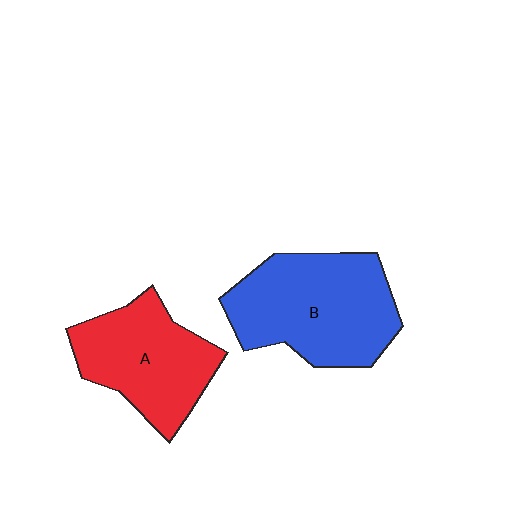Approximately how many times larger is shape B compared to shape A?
Approximately 1.3 times.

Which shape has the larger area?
Shape B (blue).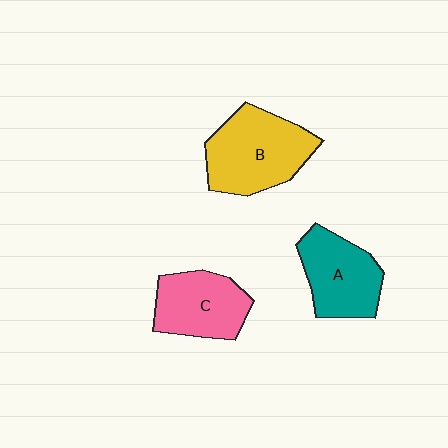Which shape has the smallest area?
Shape C (pink).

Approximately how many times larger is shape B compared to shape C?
Approximately 1.3 times.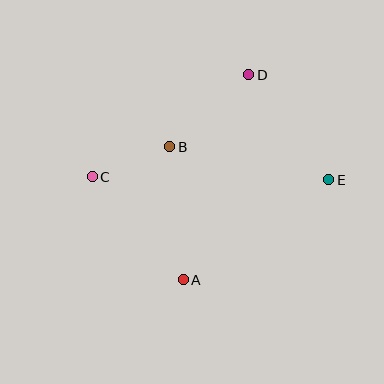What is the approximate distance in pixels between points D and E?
The distance between D and E is approximately 132 pixels.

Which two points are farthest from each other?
Points C and E are farthest from each other.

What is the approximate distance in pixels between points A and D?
The distance between A and D is approximately 215 pixels.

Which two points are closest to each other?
Points B and C are closest to each other.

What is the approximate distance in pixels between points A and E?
The distance between A and E is approximately 177 pixels.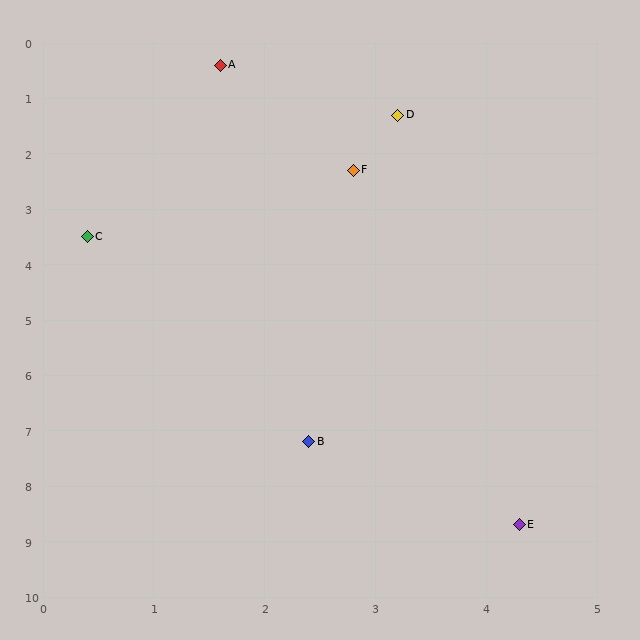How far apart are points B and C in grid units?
Points B and C are about 4.2 grid units apart.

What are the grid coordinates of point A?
Point A is at approximately (1.6, 0.4).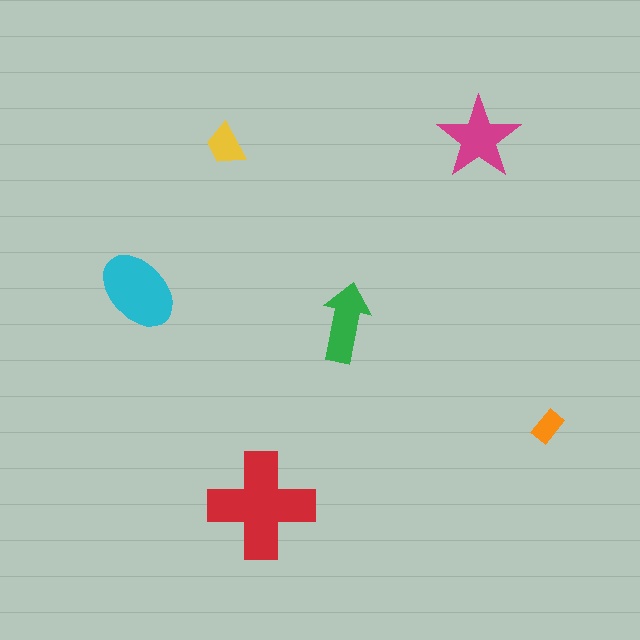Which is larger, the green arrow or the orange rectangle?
The green arrow.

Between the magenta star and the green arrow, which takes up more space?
The magenta star.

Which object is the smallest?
The orange rectangle.